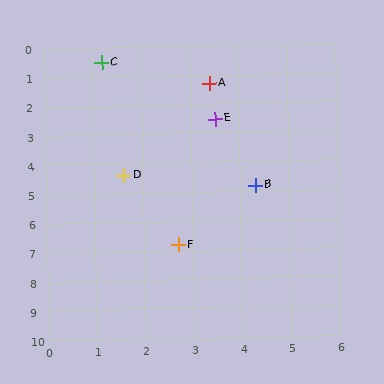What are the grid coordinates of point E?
Point E is at approximately (3.5, 2.5).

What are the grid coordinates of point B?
Point B is at approximately (4.3, 4.8).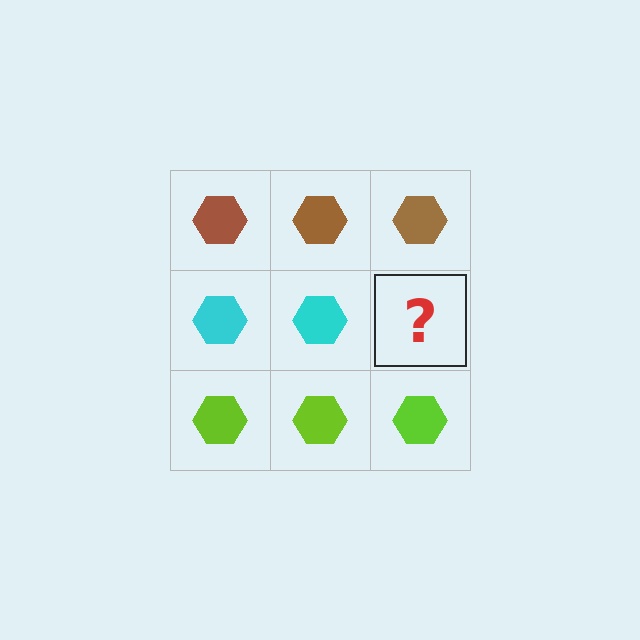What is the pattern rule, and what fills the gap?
The rule is that each row has a consistent color. The gap should be filled with a cyan hexagon.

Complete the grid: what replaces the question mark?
The question mark should be replaced with a cyan hexagon.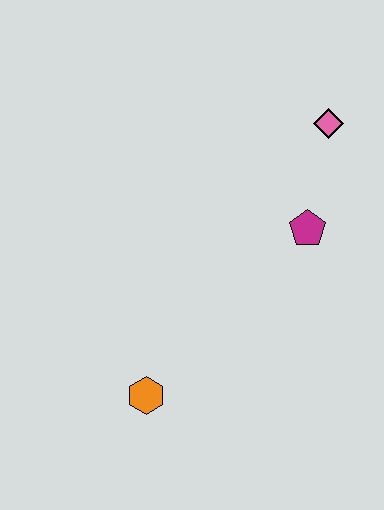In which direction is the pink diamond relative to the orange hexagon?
The pink diamond is above the orange hexagon.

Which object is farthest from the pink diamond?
The orange hexagon is farthest from the pink diamond.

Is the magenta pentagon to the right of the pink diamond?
No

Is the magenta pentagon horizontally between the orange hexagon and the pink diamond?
Yes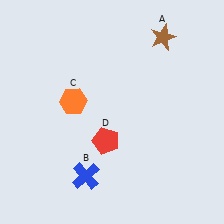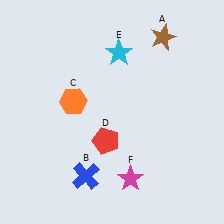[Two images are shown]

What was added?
A cyan star (E), a magenta star (F) were added in Image 2.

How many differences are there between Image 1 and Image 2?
There are 2 differences between the two images.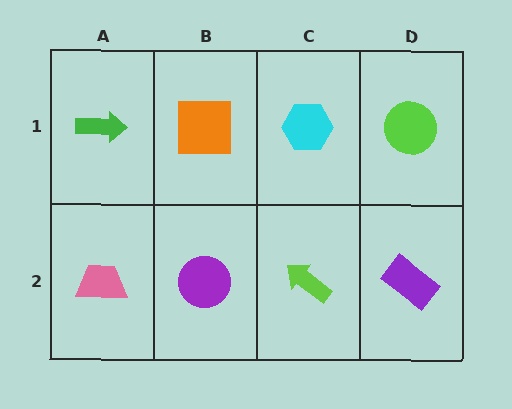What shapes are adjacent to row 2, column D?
A lime circle (row 1, column D), a lime arrow (row 2, column C).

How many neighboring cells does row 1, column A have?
2.